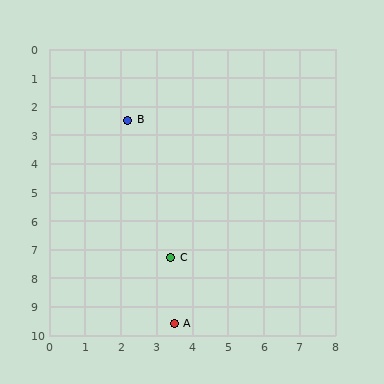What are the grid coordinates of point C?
Point C is at approximately (3.4, 7.3).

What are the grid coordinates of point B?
Point B is at approximately (2.2, 2.5).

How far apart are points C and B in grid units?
Points C and B are about 4.9 grid units apart.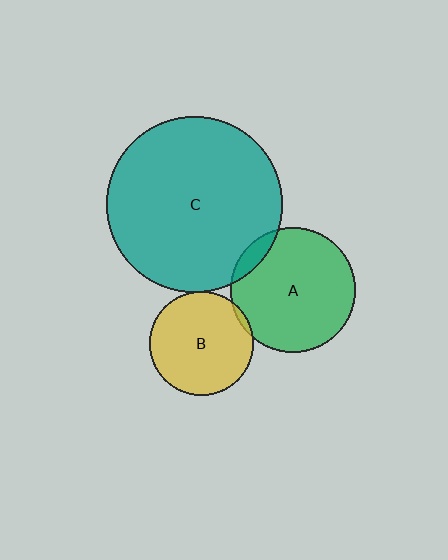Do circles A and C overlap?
Yes.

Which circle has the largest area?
Circle C (teal).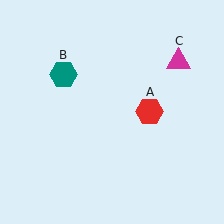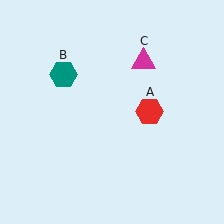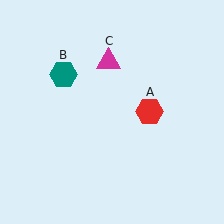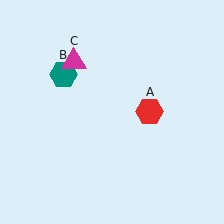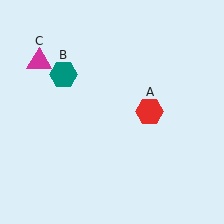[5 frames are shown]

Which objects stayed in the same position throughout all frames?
Red hexagon (object A) and teal hexagon (object B) remained stationary.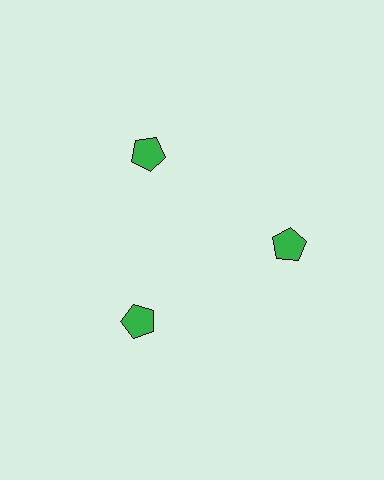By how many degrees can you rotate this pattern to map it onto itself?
The pattern maps onto itself every 120 degrees of rotation.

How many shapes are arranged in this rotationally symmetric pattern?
There are 3 shapes, arranged in 3 groups of 1.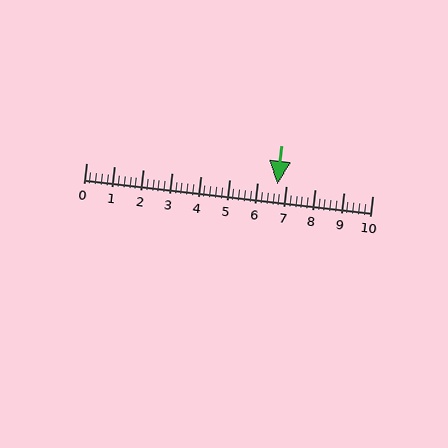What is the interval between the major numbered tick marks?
The major tick marks are spaced 1 units apart.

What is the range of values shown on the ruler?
The ruler shows values from 0 to 10.